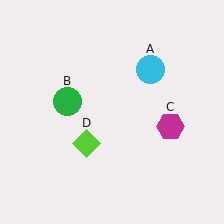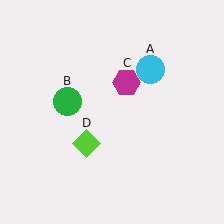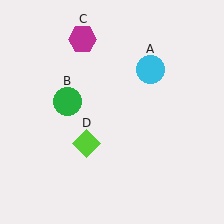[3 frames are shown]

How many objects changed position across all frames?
1 object changed position: magenta hexagon (object C).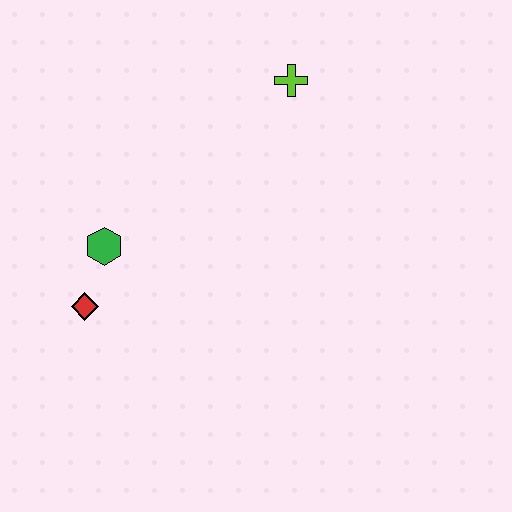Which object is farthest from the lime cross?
The red diamond is farthest from the lime cross.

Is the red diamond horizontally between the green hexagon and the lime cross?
No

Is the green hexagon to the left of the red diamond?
No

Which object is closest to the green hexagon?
The red diamond is closest to the green hexagon.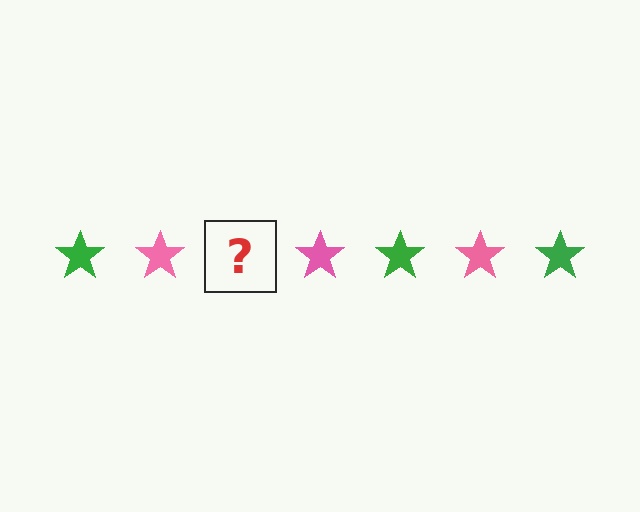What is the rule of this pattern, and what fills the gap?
The rule is that the pattern cycles through green, pink stars. The gap should be filled with a green star.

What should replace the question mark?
The question mark should be replaced with a green star.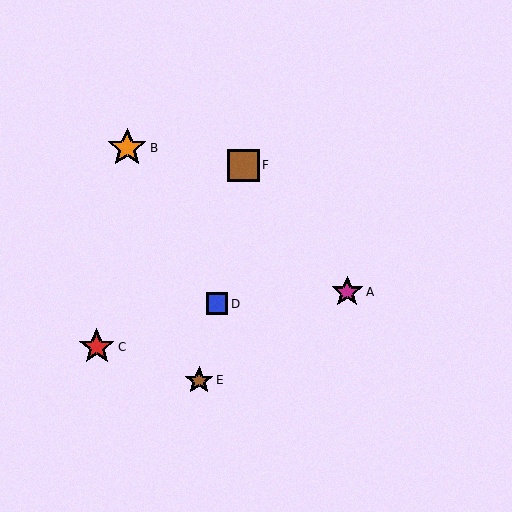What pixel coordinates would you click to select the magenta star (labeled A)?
Click at (347, 292) to select the magenta star A.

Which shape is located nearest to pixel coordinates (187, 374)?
The brown star (labeled E) at (199, 380) is nearest to that location.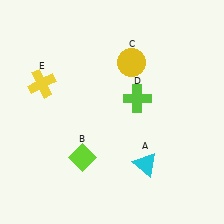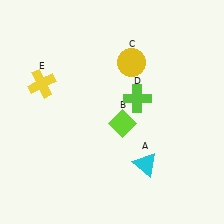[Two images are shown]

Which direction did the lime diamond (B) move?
The lime diamond (B) moved right.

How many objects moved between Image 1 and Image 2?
1 object moved between the two images.